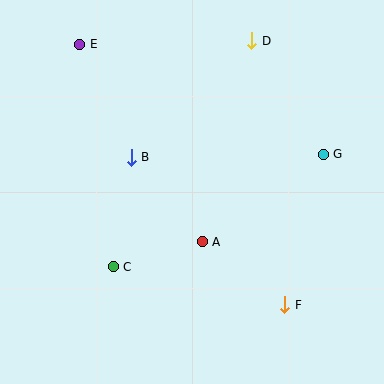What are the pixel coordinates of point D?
Point D is at (252, 41).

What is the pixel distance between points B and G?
The distance between B and G is 192 pixels.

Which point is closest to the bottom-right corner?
Point F is closest to the bottom-right corner.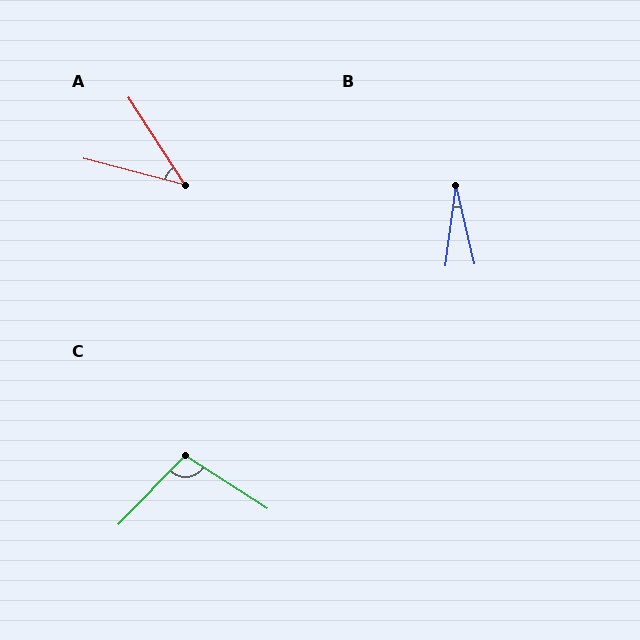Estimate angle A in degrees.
Approximately 43 degrees.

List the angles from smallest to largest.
B (21°), A (43°), C (101°).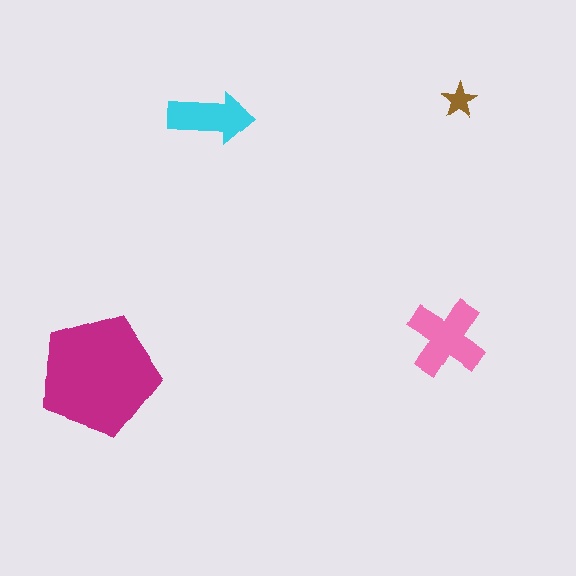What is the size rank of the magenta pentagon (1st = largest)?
1st.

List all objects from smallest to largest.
The brown star, the cyan arrow, the pink cross, the magenta pentagon.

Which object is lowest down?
The magenta pentagon is bottommost.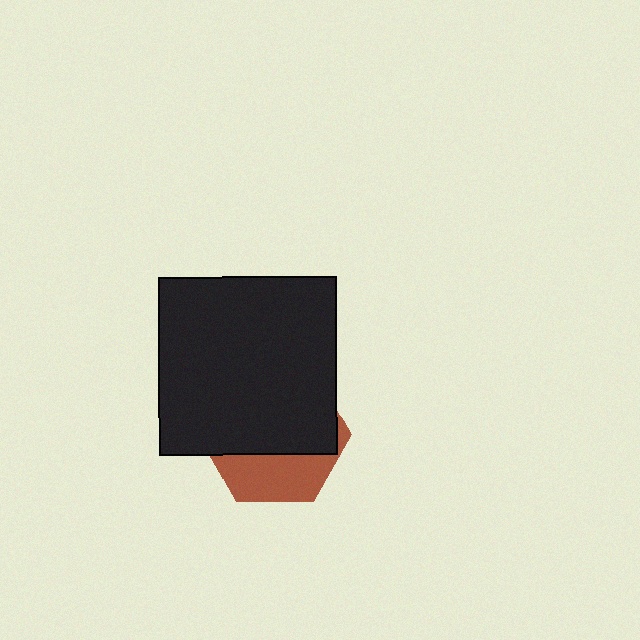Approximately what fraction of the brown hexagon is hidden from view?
Roughly 67% of the brown hexagon is hidden behind the black square.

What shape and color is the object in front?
The object in front is a black square.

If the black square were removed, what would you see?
You would see the complete brown hexagon.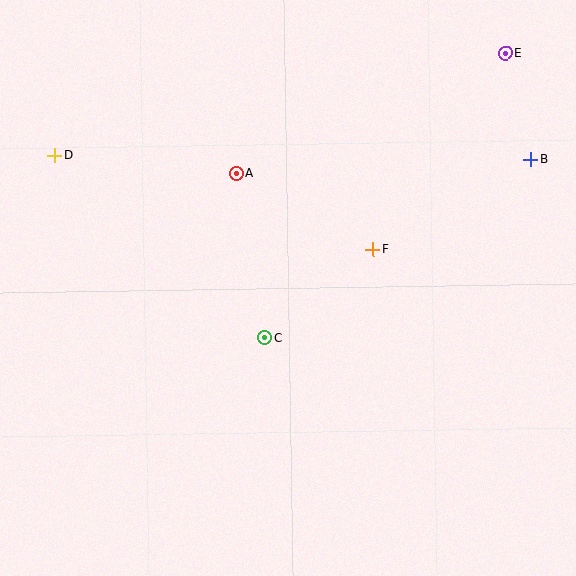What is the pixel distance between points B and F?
The distance between B and F is 182 pixels.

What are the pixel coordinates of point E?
Point E is at (506, 53).